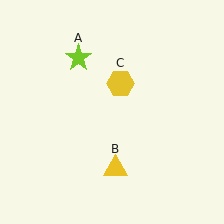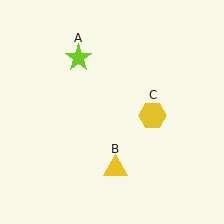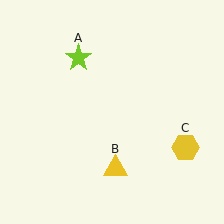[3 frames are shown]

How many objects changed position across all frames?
1 object changed position: yellow hexagon (object C).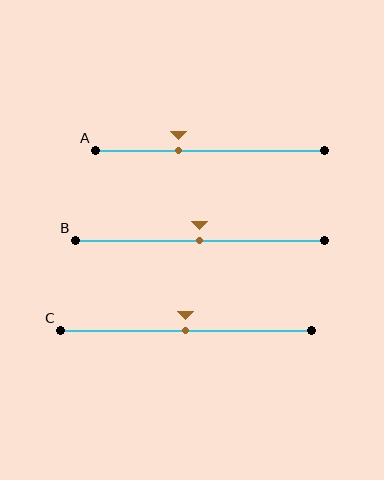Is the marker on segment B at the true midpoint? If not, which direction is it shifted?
Yes, the marker on segment B is at the true midpoint.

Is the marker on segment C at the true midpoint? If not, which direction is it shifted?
Yes, the marker on segment C is at the true midpoint.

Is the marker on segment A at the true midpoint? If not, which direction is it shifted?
No, the marker on segment A is shifted to the left by about 14% of the segment length.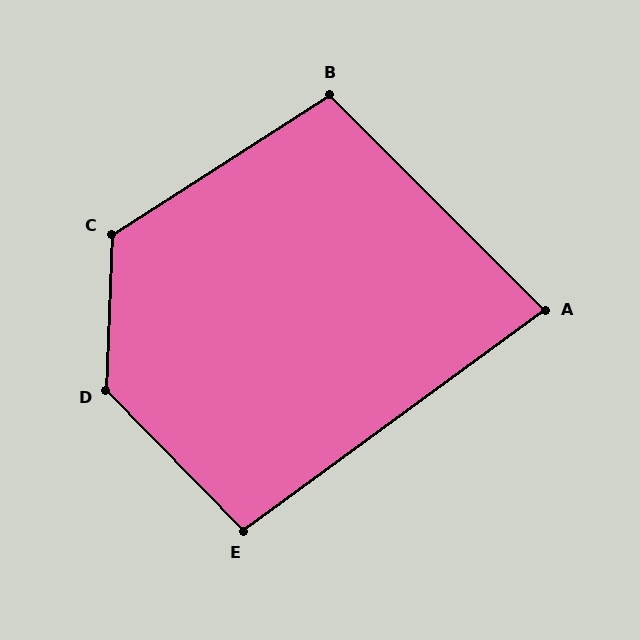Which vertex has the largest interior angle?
D, at approximately 134 degrees.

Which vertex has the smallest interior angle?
A, at approximately 81 degrees.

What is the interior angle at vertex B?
Approximately 102 degrees (obtuse).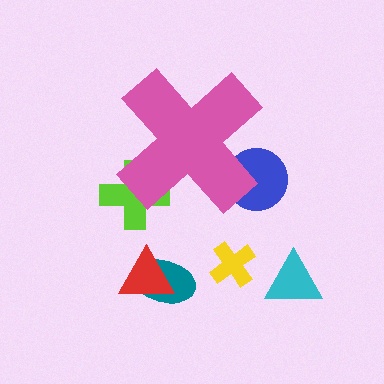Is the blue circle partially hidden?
Yes, the blue circle is partially hidden behind the pink cross.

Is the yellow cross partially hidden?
No, the yellow cross is fully visible.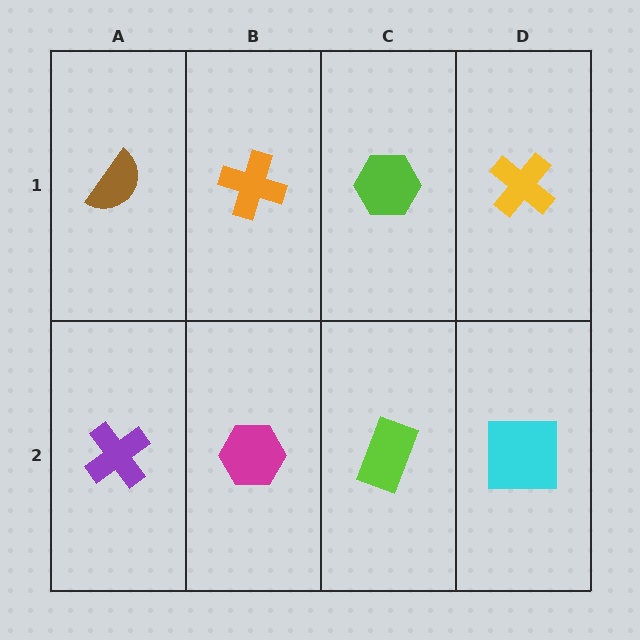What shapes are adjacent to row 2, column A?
A brown semicircle (row 1, column A), a magenta hexagon (row 2, column B).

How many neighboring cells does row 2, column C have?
3.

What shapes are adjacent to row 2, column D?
A yellow cross (row 1, column D), a lime rectangle (row 2, column C).